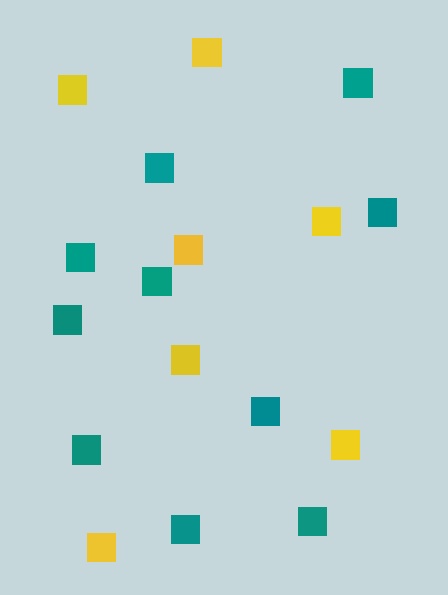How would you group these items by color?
There are 2 groups: one group of teal squares (10) and one group of yellow squares (7).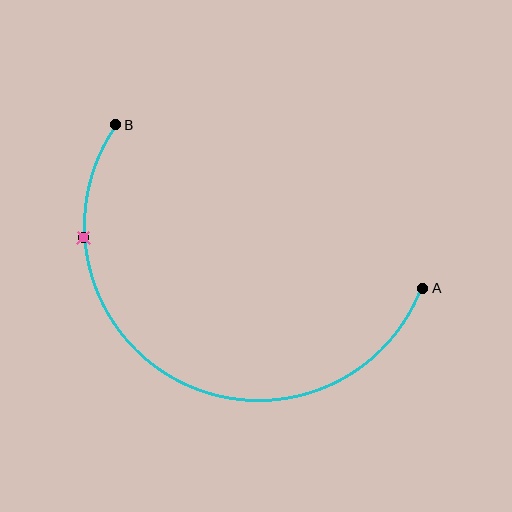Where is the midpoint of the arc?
The arc midpoint is the point on the curve farthest from the straight line joining A and B. It sits below that line.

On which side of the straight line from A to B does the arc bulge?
The arc bulges below the straight line connecting A and B.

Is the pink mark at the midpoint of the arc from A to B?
No. The pink mark lies on the arc but is closer to endpoint B. The arc midpoint would be at the point on the curve equidistant along the arc from both A and B.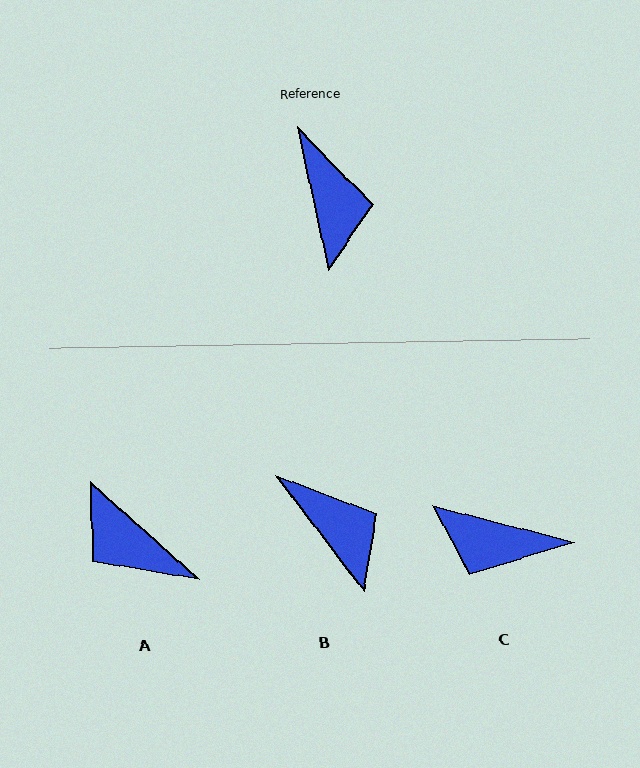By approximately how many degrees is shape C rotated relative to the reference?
Approximately 117 degrees clockwise.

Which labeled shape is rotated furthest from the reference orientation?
A, about 144 degrees away.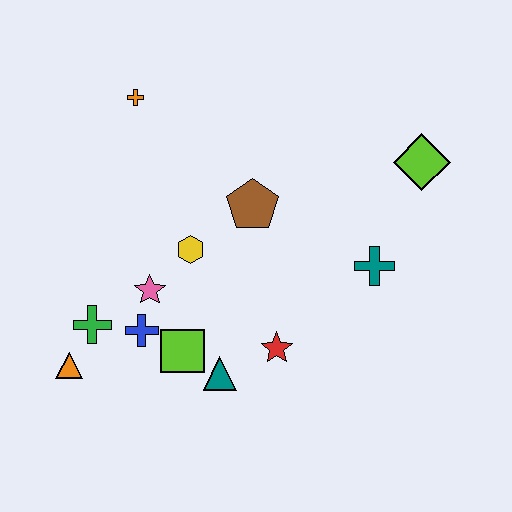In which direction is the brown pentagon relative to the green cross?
The brown pentagon is to the right of the green cross.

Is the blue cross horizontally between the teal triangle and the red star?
No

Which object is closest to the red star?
The teal triangle is closest to the red star.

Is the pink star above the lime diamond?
No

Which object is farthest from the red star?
The orange cross is farthest from the red star.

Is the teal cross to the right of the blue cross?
Yes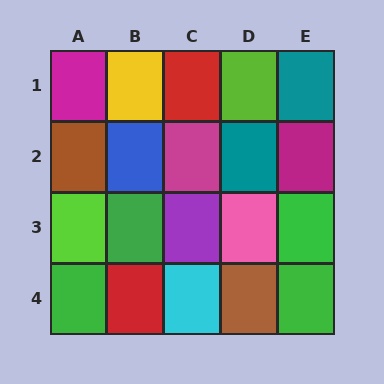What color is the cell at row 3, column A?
Lime.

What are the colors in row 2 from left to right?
Brown, blue, magenta, teal, magenta.